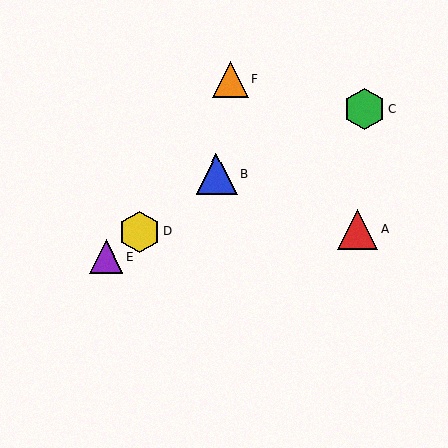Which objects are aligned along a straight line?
Objects B, D, E are aligned along a straight line.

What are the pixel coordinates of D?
Object D is at (140, 231).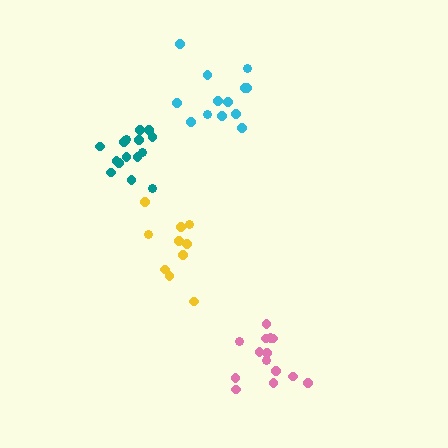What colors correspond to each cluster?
The clusters are colored: teal, cyan, yellow, pink.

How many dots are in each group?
Group 1: 15 dots, Group 2: 13 dots, Group 3: 10 dots, Group 4: 14 dots (52 total).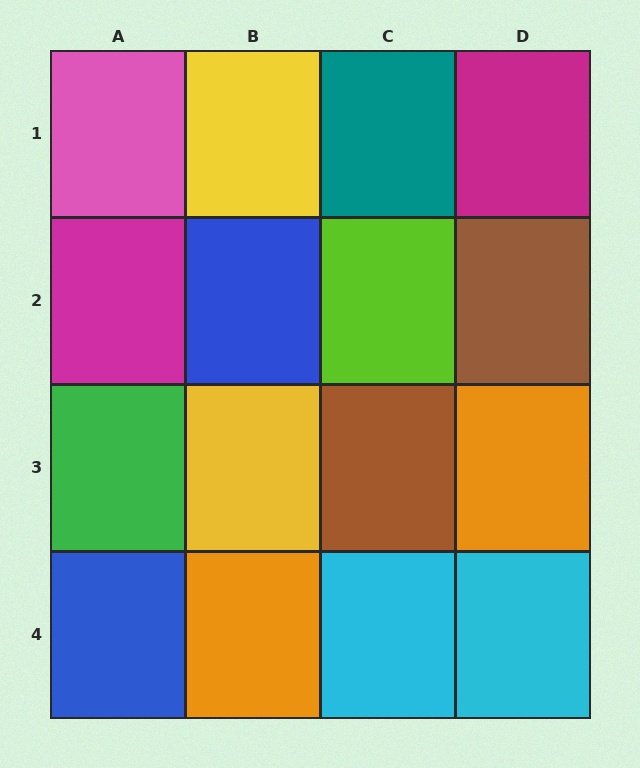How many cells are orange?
2 cells are orange.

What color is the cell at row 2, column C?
Lime.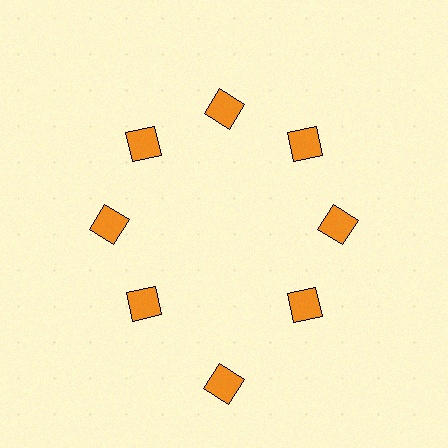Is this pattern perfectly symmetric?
No. The 8 orange diamonds are arranged in a ring, but one element near the 6 o'clock position is pushed outward from the center, breaking the 8-fold rotational symmetry.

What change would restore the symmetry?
The symmetry would be restored by moving it inward, back onto the ring so that all 8 diamonds sit at equal angles and equal distance from the center.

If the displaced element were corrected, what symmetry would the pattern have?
It would have 8-fold rotational symmetry — the pattern would map onto itself every 45 degrees.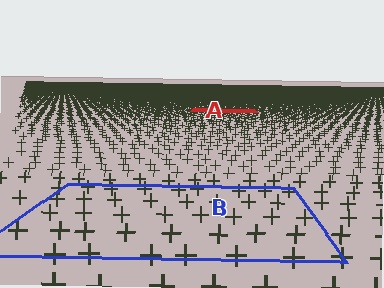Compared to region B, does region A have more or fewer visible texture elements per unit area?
Region A has more texture elements per unit area — they are packed more densely because it is farther away.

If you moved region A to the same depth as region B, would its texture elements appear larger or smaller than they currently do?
They would appear larger. At a closer depth, the same texture elements are projected at a bigger on-screen size.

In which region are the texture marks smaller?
The texture marks are smaller in region A, because it is farther away.